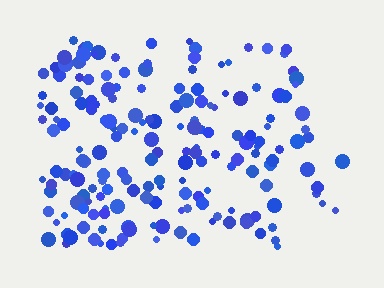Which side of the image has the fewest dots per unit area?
The right.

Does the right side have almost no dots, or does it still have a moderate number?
Still a moderate number, just noticeably fewer than the left.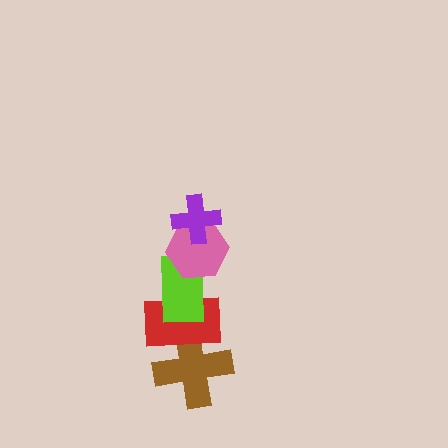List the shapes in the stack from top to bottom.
From top to bottom: the purple cross, the pink hexagon, the lime rectangle, the red rectangle, the brown cross.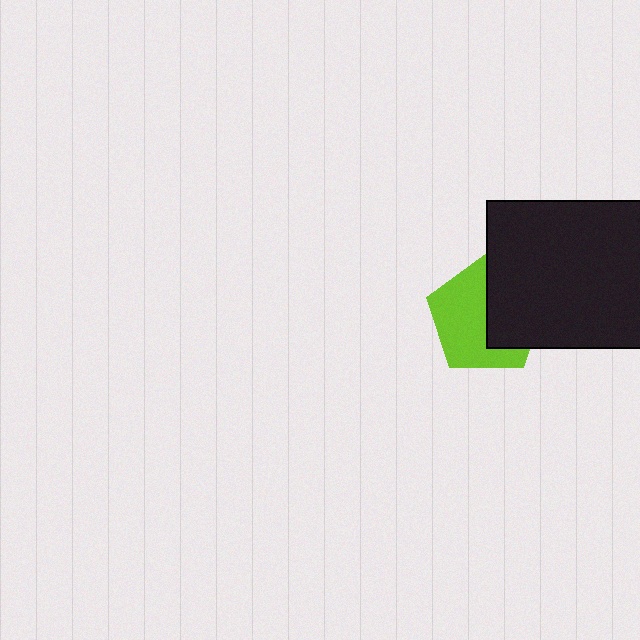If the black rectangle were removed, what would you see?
You would see the complete lime pentagon.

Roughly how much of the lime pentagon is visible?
About half of it is visible (roughly 57%).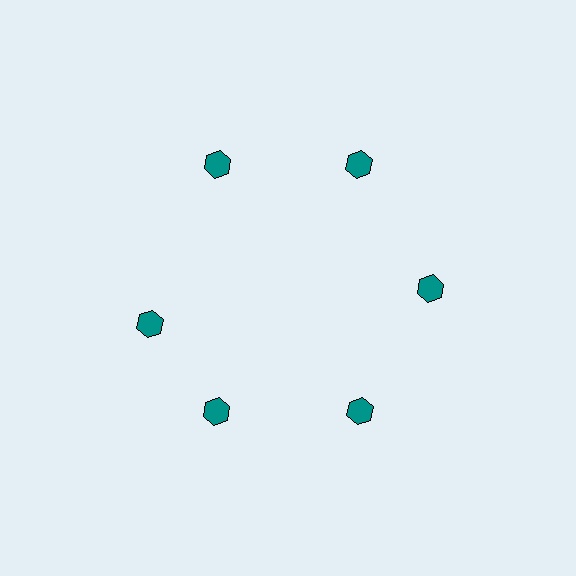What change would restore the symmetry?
The symmetry would be restored by rotating it back into even spacing with its neighbors so that all 6 hexagons sit at equal angles and equal distance from the center.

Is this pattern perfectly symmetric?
No. The 6 teal hexagons are arranged in a ring, but one element near the 9 o'clock position is rotated out of alignment along the ring, breaking the 6-fold rotational symmetry.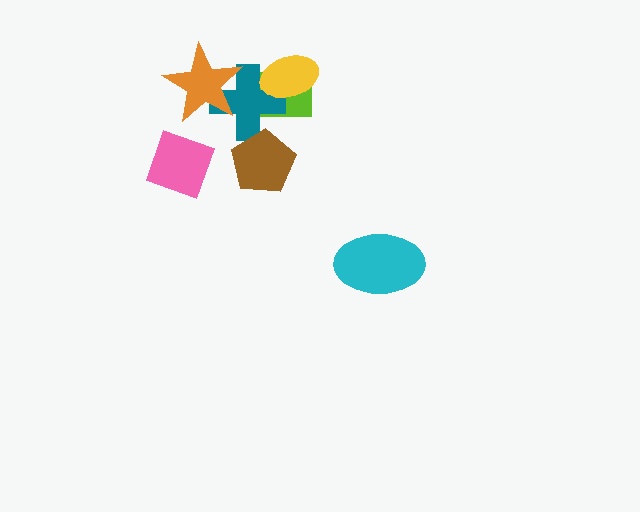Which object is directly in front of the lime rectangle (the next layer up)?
The teal cross is directly in front of the lime rectangle.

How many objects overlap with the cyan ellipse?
0 objects overlap with the cyan ellipse.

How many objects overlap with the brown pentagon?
1 object overlaps with the brown pentagon.